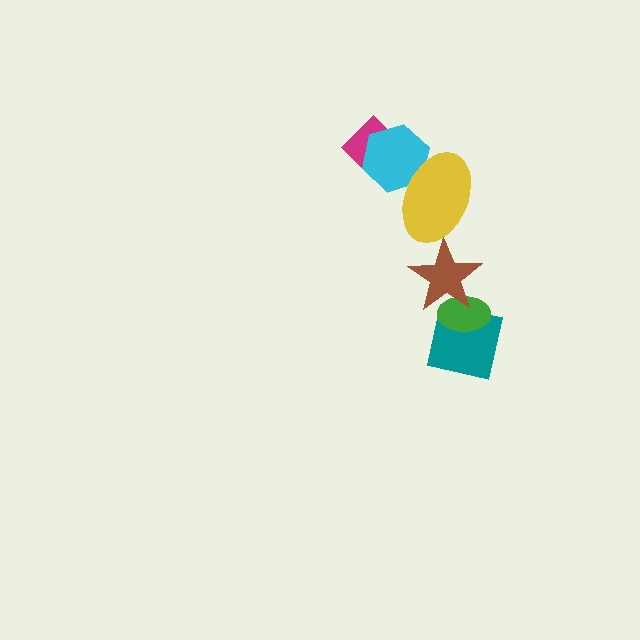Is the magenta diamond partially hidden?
Yes, it is partially covered by another shape.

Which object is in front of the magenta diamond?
The cyan hexagon is in front of the magenta diamond.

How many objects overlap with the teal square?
1 object overlaps with the teal square.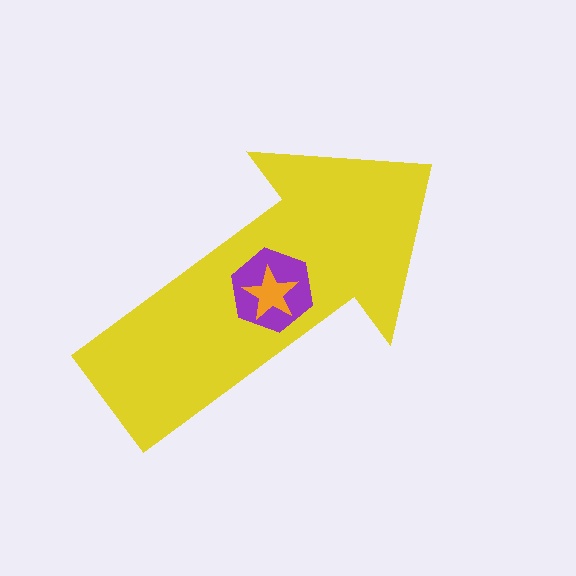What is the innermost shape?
The orange star.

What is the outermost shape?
The yellow arrow.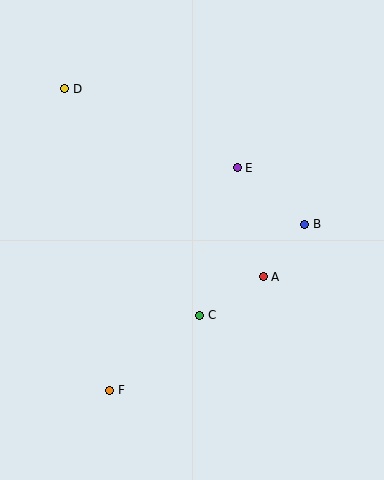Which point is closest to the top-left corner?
Point D is closest to the top-left corner.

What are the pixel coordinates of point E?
Point E is at (237, 168).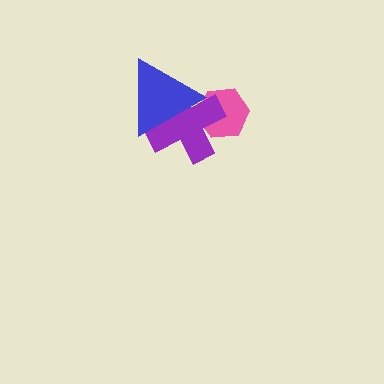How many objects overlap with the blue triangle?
2 objects overlap with the blue triangle.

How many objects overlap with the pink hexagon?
2 objects overlap with the pink hexagon.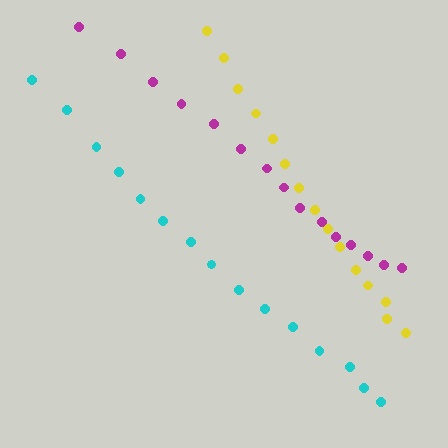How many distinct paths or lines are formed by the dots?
There are 3 distinct paths.